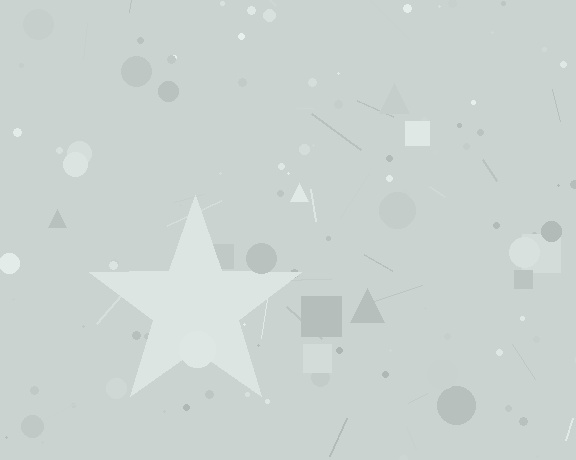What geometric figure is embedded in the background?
A star is embedded in the background.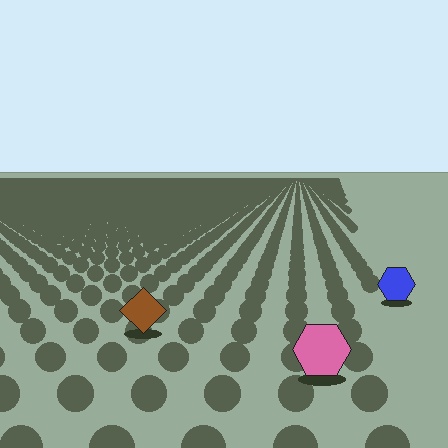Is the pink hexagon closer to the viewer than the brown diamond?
Yes. The pink hexagon is closer — you can tell from the texture gradient: the ground texture is coarser near it.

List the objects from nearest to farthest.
From nearest to farthest: the pink hexagon, the brown diamond, the blue hexagon.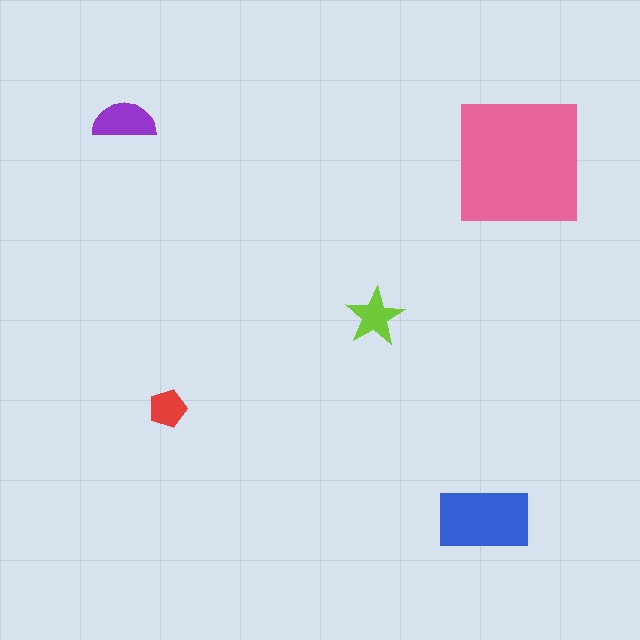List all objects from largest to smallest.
The pink square, the blue rectangle, the purple semicircle, the lime star, the red pentagon.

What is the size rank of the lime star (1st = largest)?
4th.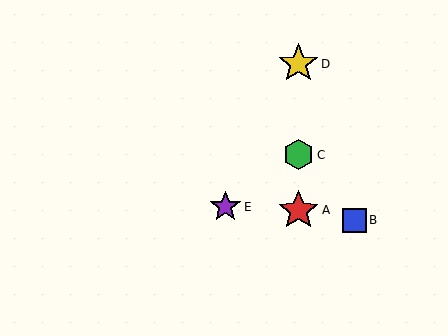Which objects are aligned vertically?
Objects A, C, D are aligned vertically.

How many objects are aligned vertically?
3 objects (A, C, D) are aligned vertically.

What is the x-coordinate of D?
Object D is at x≈298.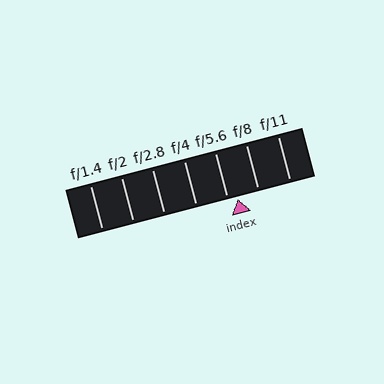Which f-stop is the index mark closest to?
The index mark is closest to f/5.6.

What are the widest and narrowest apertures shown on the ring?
The widest aperture shown is f/1.4 and the narrowest is f/11.